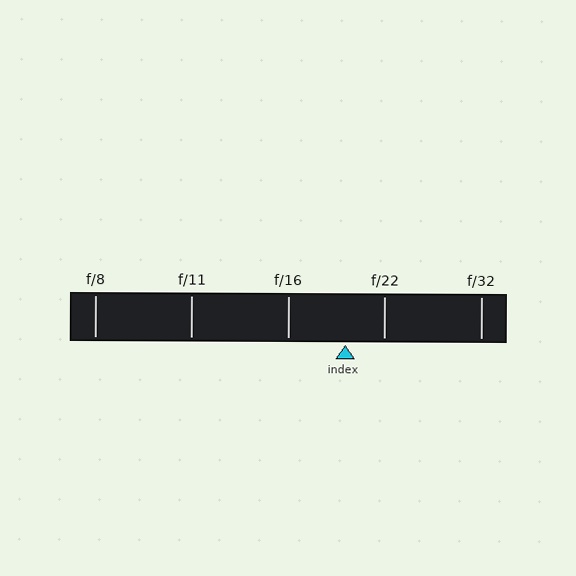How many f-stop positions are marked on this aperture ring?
There are 5 f-stop positions marked.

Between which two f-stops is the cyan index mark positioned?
The index mark is between f/16 and f/22.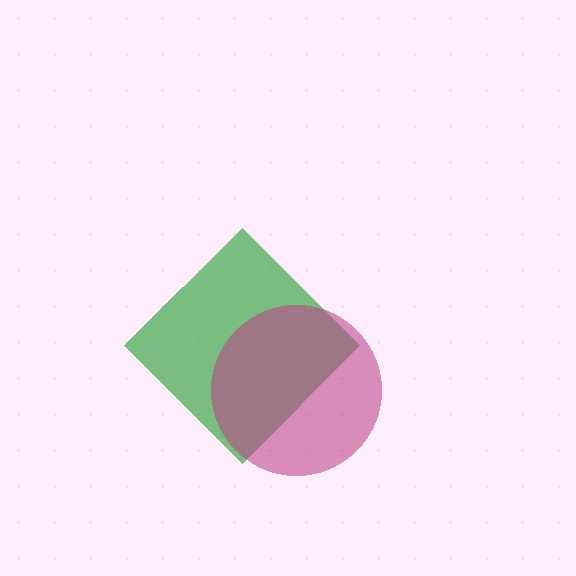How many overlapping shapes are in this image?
There are 2 overlapping shapes in the image.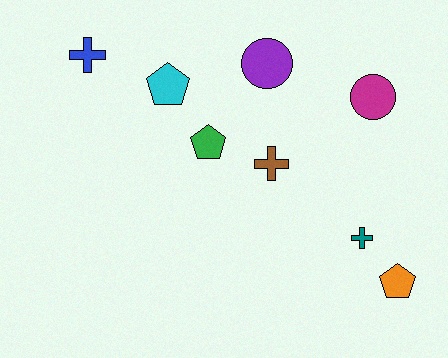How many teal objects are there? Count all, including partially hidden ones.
There is 1 teal object.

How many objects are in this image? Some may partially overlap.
There are 8 objects.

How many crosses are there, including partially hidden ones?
There are 3 crosses.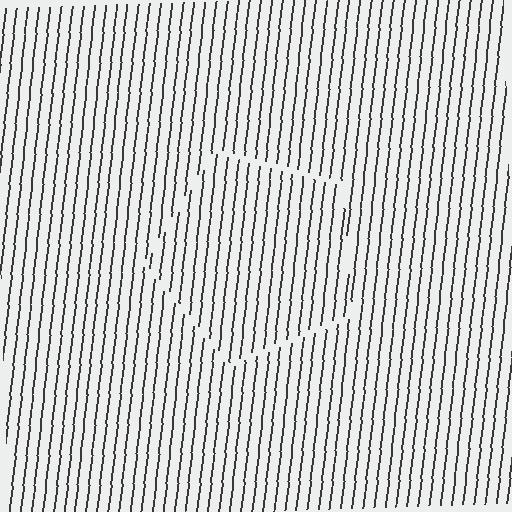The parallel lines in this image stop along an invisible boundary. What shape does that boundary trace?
An illusory pentagon. The interior of the shape contains the same grating, shifted by half a period — the contour is defined by the phase discontinuity where line-ends from the inner and outer gratings abut.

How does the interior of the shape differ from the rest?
The interior of the shape contains the same grating, shifted by half a period — the contour is defined by the phase discontinuity where line-ends from the inner and outer gratings abut.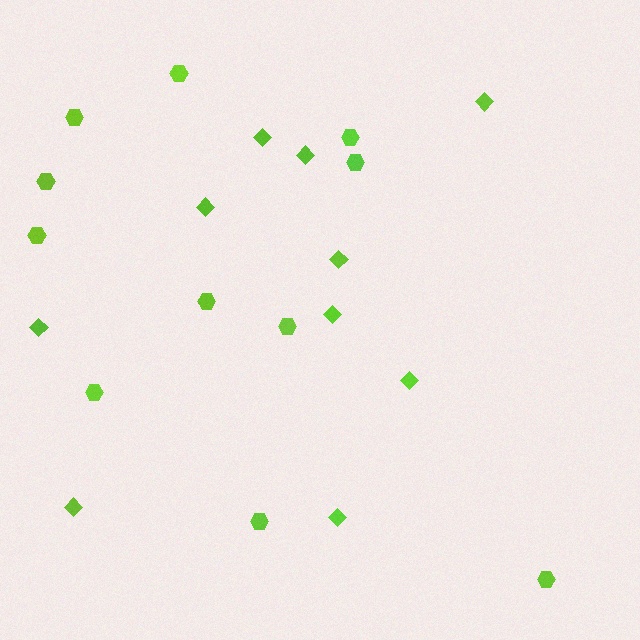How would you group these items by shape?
There are 2 groups: one group of diamonds (10) and one group of hexagons (11).